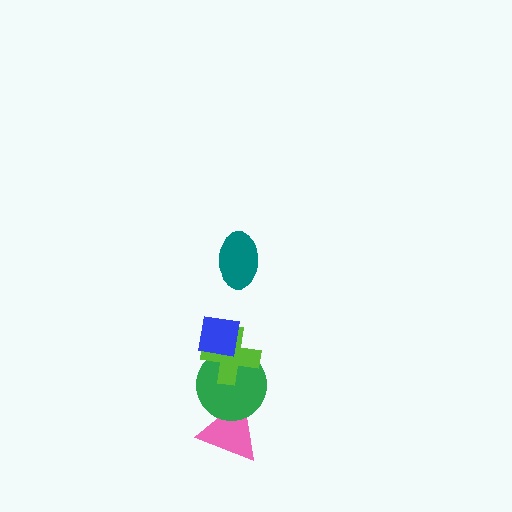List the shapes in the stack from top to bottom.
From top to bottom: the teal ellipse, the blue square, the lime cross, the green circle, the pink triangle.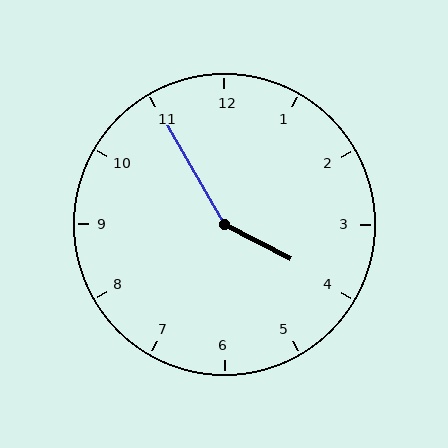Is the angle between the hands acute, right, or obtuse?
It is obtuse.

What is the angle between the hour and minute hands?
Approximately 148 degrees.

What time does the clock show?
3:55.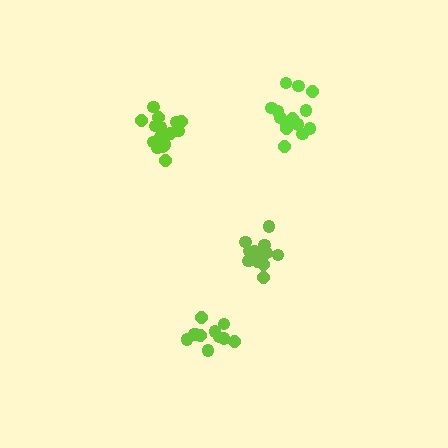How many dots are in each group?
Group 1: 11 dots, Group 2: 14 dots, Group 3: 15 dots, Group 4: 13 dots (53 total).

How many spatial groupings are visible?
There are 4 spatial groupings.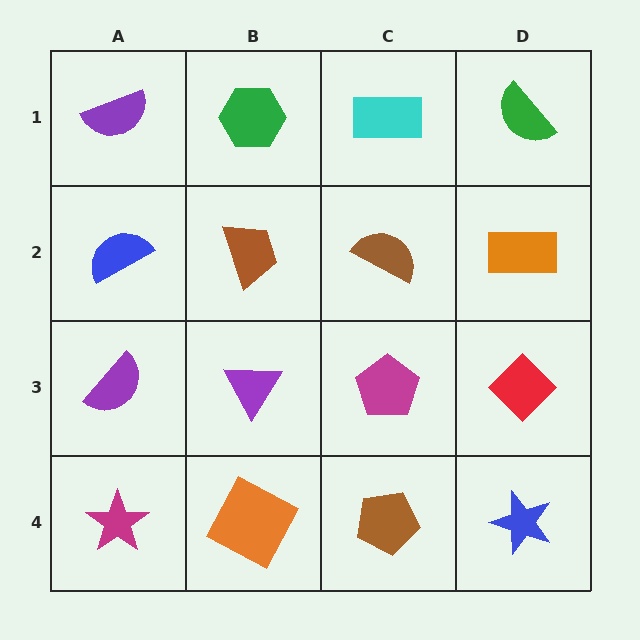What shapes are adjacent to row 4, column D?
A red diamond (row 3, column D), a brown pentagon (row 4, column C).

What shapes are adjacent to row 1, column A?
A blue semicircle (row 2, column A), a green hexagon (row 1, column B).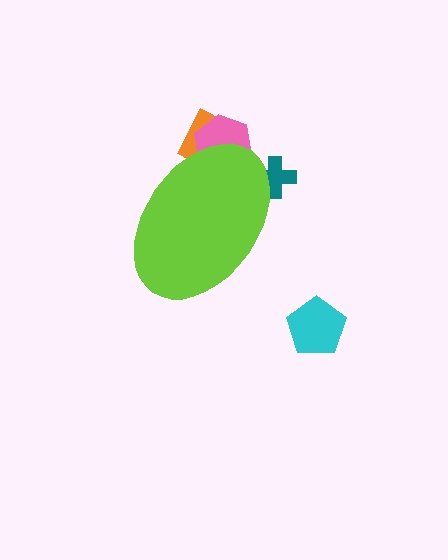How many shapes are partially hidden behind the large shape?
3 shapes are partially hidden.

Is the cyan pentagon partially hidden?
No, the cyan pentagon is fully visible.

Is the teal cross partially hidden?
Yes, the teal cross is partially hidden behind the lime ellipse.